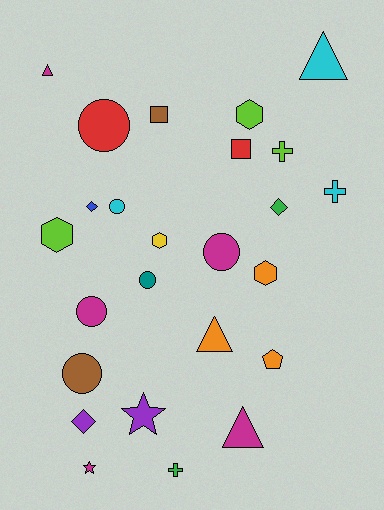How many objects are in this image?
There are 25 objects.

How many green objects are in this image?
There are 2 green objects.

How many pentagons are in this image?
There is 1 pentagon.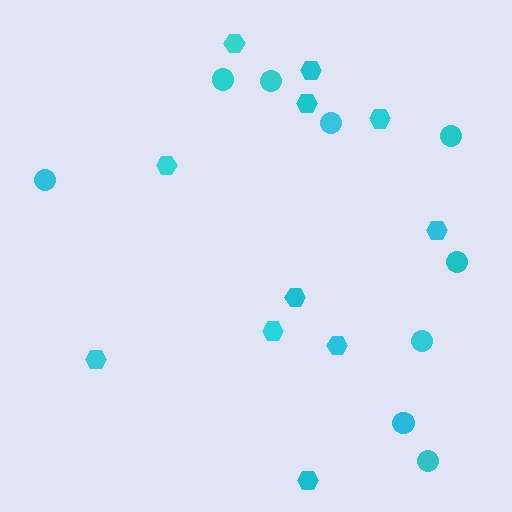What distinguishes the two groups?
There are 2 groups: one group of hexagons (11) and one group of circles (9).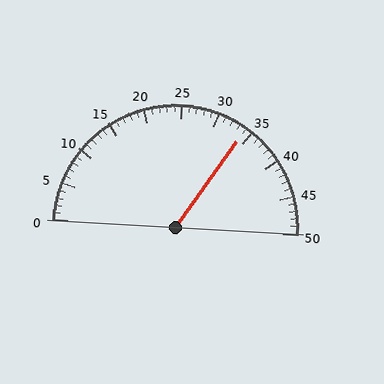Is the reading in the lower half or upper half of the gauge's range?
The reading is in the upper half of the range (0 to 50).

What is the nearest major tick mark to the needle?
The nearest major tick mark is 35.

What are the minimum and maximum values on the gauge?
The gauge ranges from 0 to 50.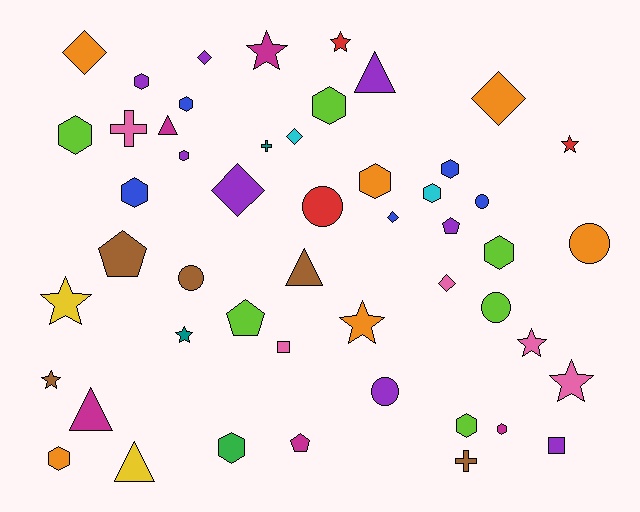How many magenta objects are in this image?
There are 5 magenta objects.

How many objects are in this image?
There are 50 objects.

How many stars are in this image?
There are 9 stars.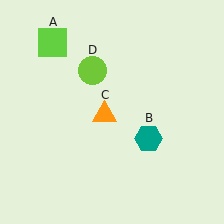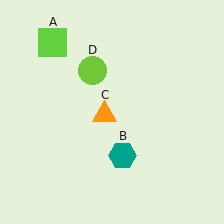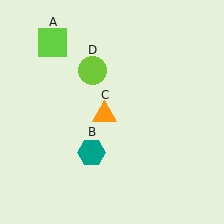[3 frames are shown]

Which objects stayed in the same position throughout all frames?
Lime square (object A) and orange triangle (object C) and lime circle (object D) remained stationary.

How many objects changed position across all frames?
1 object changed position: teal hexagon (object B).